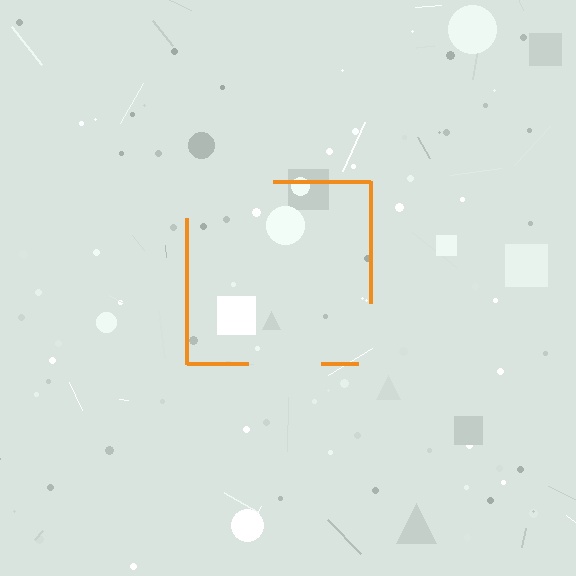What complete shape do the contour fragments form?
The contour fragments form a square.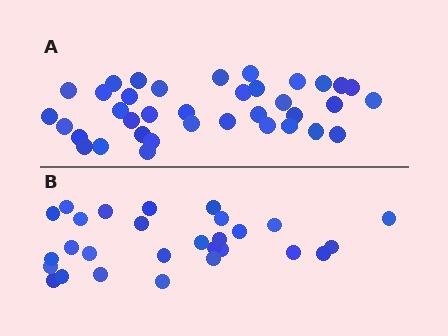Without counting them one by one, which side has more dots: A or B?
Region A (the top region) has more dots.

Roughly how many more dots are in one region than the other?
Region A has roughly 8 or so more dots than region B.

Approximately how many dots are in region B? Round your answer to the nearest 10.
About 30 dots. (The exact count is 28, which rounds to 30.)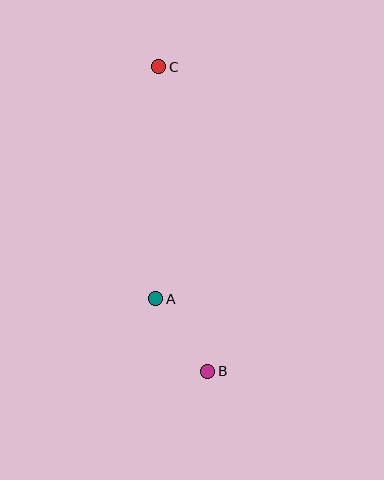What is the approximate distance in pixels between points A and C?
The distance between A and C is approximately 232 pixels.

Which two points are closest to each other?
Points A and B are closest to each other.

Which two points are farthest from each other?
Points B and C are farthest from each other.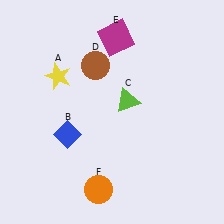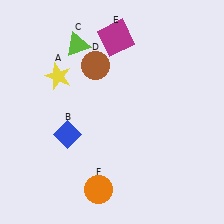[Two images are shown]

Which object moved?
The lime triangle (C) moved up.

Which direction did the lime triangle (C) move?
The lime triangle (C) moved up.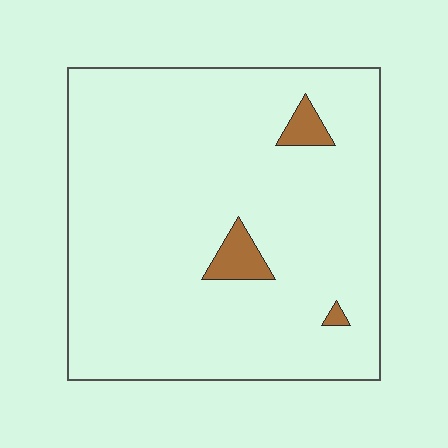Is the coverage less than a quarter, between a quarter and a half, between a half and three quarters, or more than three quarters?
Less than a quarter.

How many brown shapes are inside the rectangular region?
3.